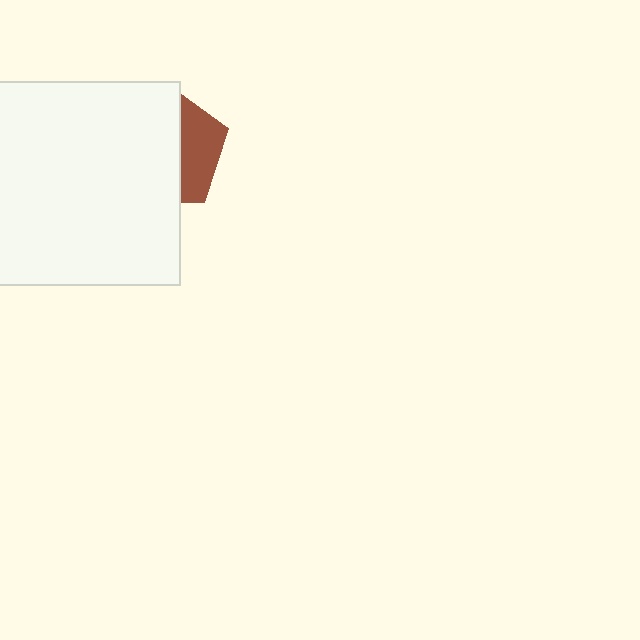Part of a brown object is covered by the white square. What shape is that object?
It is a pentagon.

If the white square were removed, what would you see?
You would see the complete brown pentagon.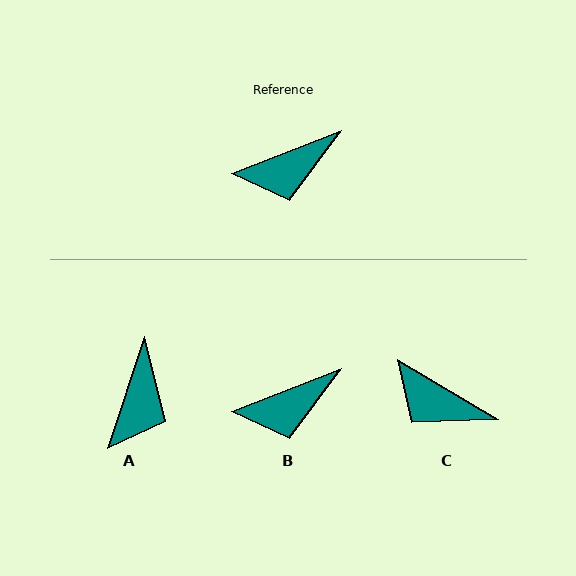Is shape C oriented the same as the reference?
No, it is off by about 52 degrees.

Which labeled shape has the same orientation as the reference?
B.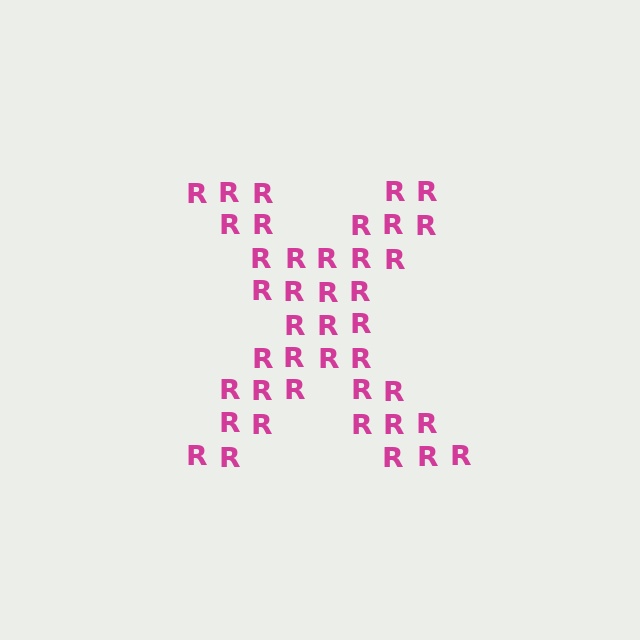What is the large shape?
The large shape is the letter X.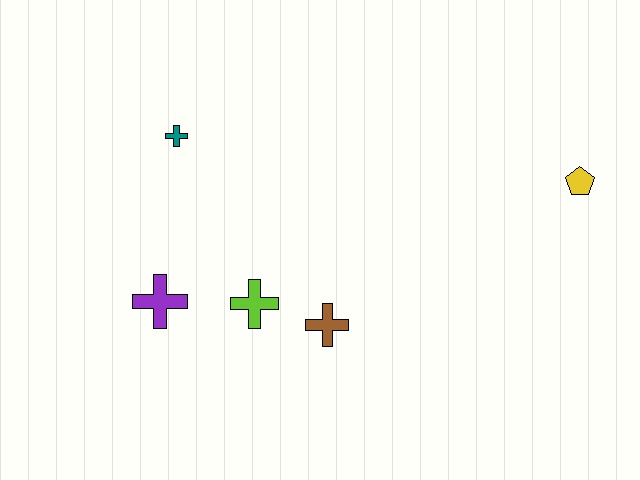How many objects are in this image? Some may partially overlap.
There are 5 objects.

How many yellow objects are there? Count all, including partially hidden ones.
There is 1 yellow object.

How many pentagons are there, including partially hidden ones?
There is 1 pentagon.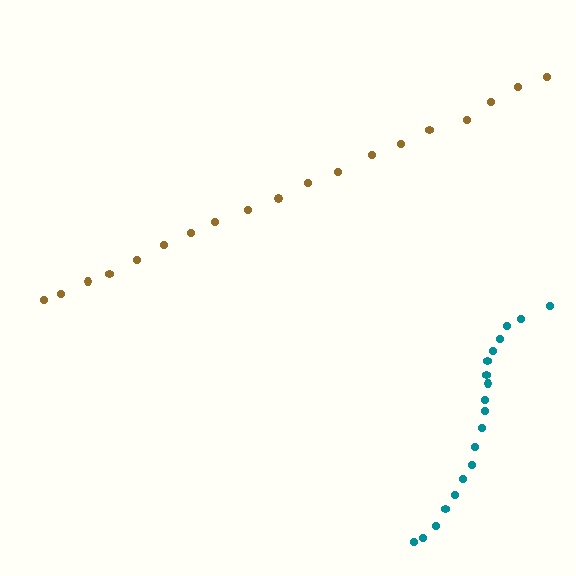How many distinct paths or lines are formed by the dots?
There are 2 distinct paths.